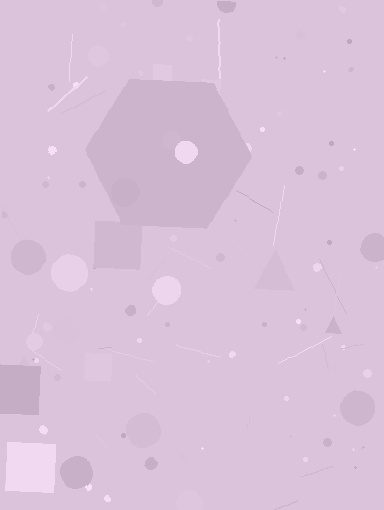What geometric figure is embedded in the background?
A hexagon is embedded in the background.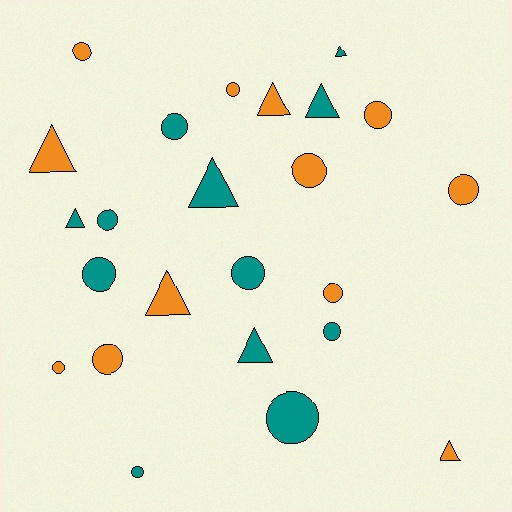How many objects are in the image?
There are 24 objects.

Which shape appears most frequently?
Circle, with 15 objects.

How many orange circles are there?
There are 8 orange circles.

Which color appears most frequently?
Orange, with 12 objects.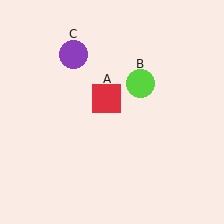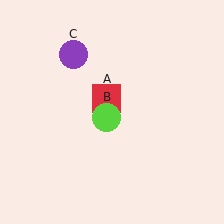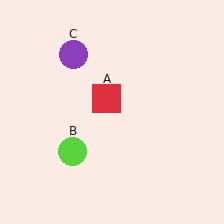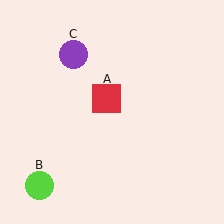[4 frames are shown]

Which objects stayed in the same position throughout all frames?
Red square (object A) and purple circle (object C) remained stationary.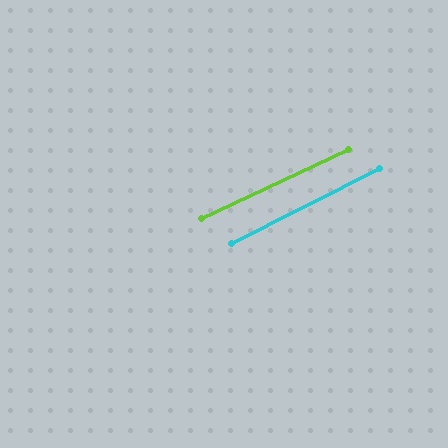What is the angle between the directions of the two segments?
Approximately 2 degrees.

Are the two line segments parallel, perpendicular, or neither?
Parallel — their directions differ by only 1.5°.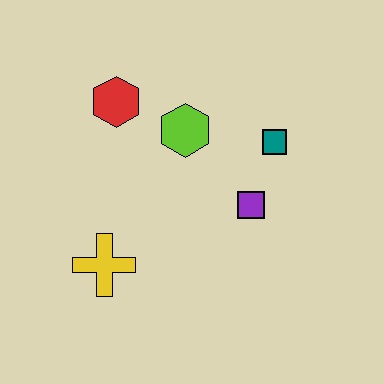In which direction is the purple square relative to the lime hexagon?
The purple square is below the lime hexagon.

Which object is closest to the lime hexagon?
The red hexagon is closest to the lime hexagon.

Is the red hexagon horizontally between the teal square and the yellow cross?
Yes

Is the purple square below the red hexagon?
Yes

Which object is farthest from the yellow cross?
The teal square is farthest from the yellow cross.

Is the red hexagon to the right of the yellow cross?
Yes